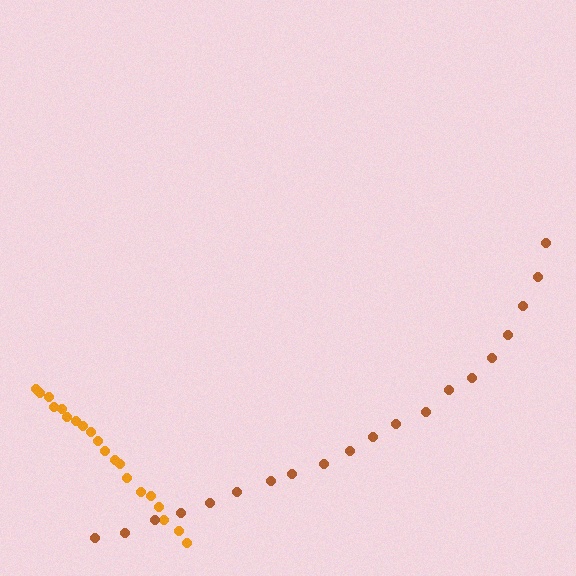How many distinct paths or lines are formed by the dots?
There are 2 distinct paths.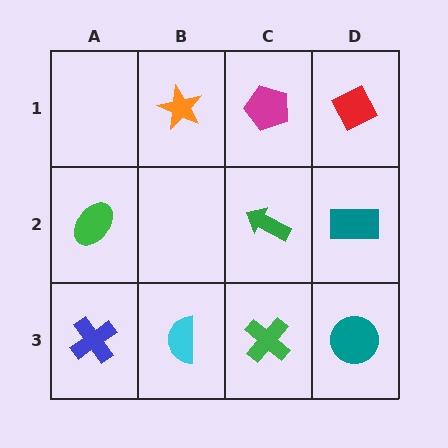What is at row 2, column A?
A green ellipse.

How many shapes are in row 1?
3 shapes.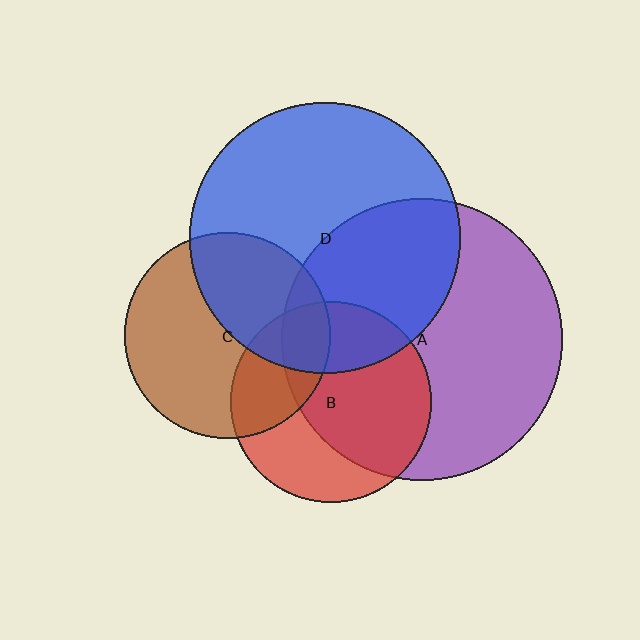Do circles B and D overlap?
Yes.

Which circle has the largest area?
Circle A (purple).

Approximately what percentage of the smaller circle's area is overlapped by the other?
Approximately 25%.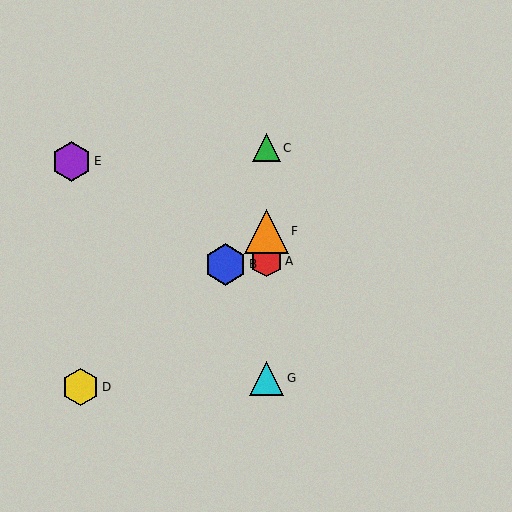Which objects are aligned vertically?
Objects A, C, F, G are aligned vertically.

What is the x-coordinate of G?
Object G is at x≈266.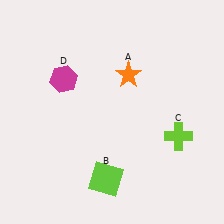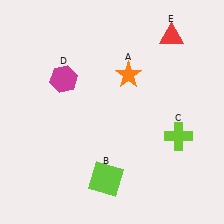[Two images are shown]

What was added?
A red triangle (E) was added in Image 2.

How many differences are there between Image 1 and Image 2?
There is 1 difference between the two images.